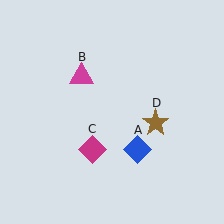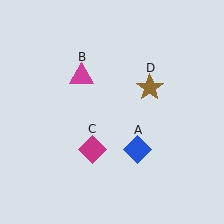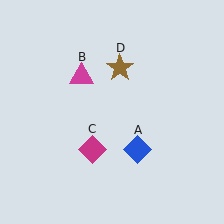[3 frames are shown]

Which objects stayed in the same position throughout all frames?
Blue diamond (object A) and magenta triangle (object B) and magenta diamond (object C) remained stationary.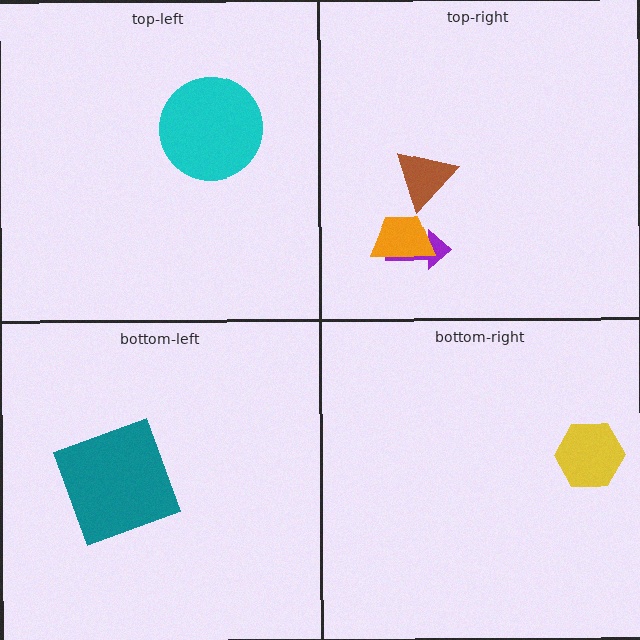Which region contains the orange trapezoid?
The top-right region.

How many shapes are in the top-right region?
3.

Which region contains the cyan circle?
The top-left region.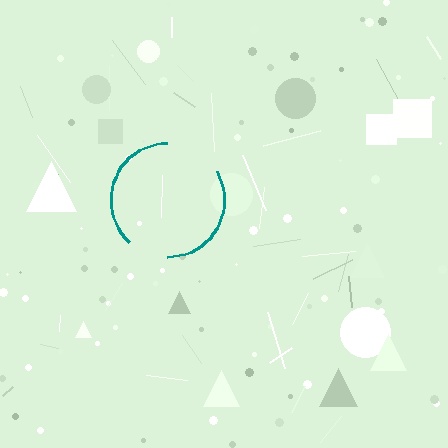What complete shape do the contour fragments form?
The contour fragments form a circle.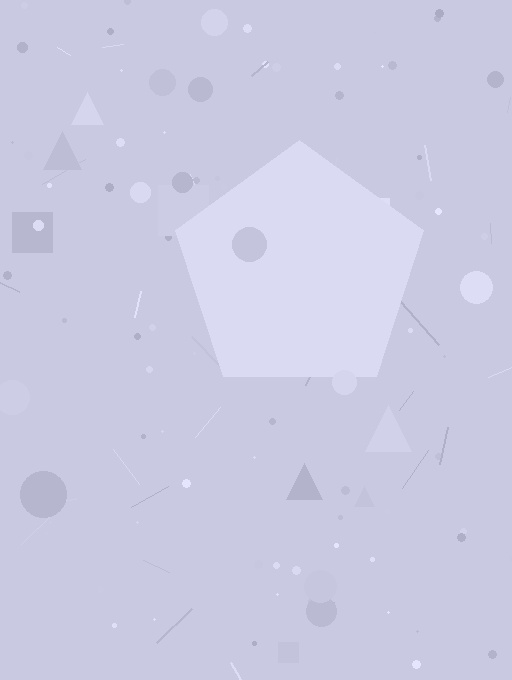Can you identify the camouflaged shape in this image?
The camouflaged shape is a pentagon.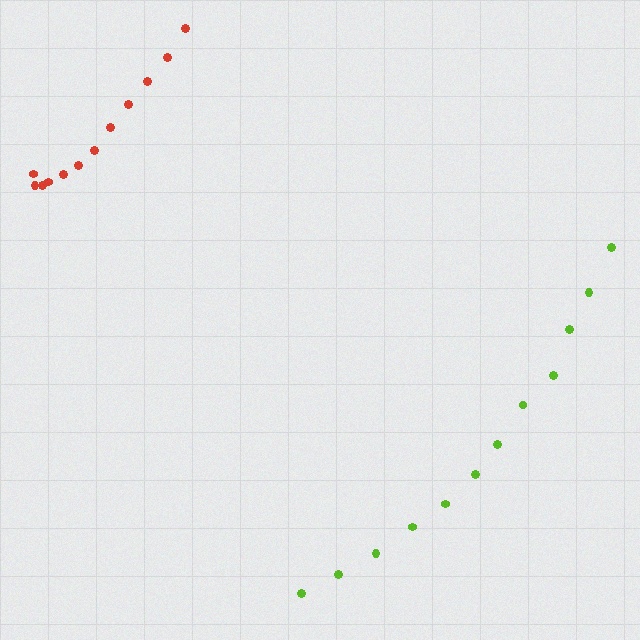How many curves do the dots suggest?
There are 2 distinct paths.